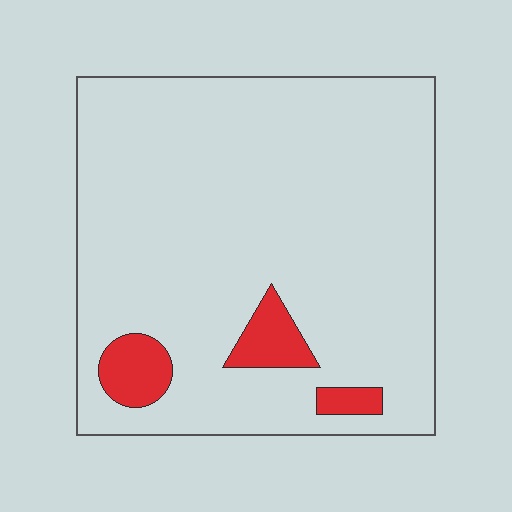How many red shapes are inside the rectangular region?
3.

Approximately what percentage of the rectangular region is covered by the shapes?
Approximately 10%.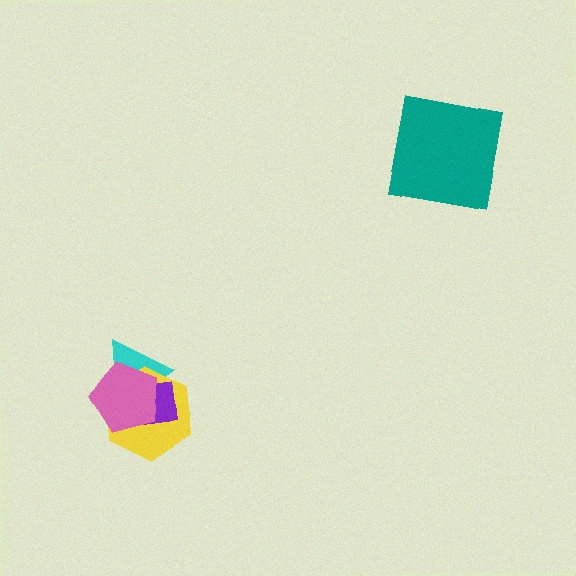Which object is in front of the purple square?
The pink pentagon is in front of the purple square.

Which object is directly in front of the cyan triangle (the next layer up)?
The yellow hexagon is directly in front of the cyan triangle.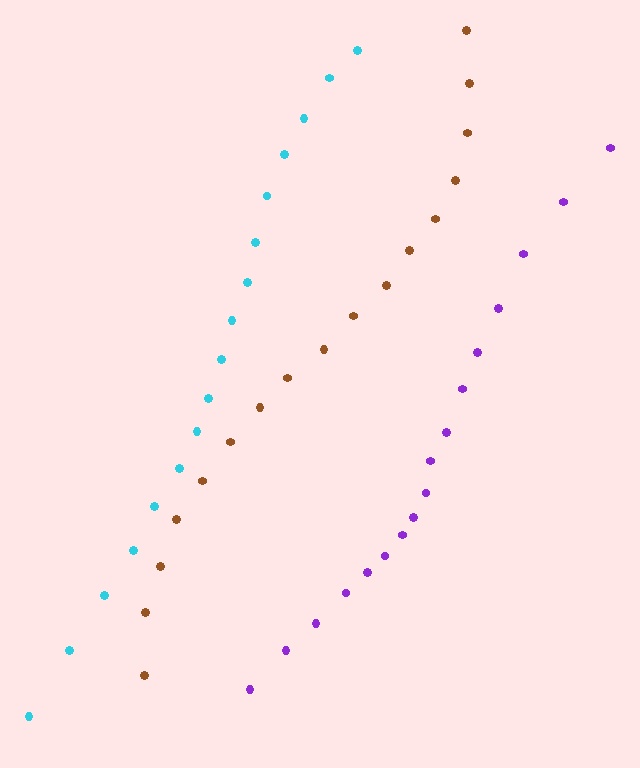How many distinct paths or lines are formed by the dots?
There are 3 distinct paths.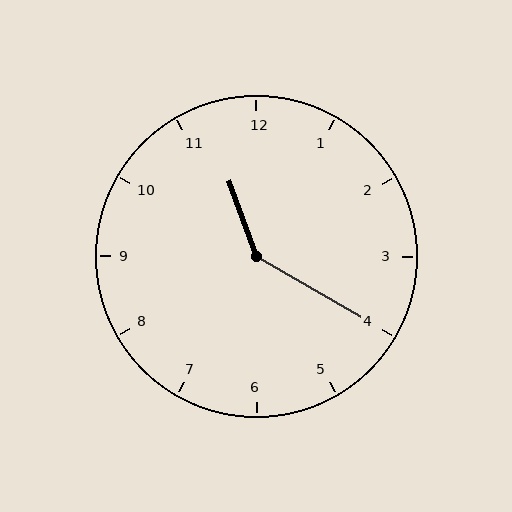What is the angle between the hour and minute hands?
Approximately 140 degrees.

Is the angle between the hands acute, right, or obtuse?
It is obtuse.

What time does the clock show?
11:20.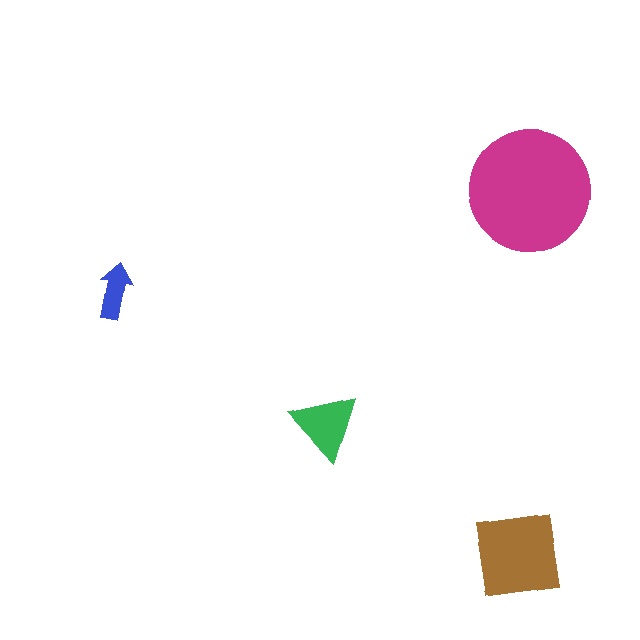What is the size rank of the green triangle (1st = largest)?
3rd.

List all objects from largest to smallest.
The magenta circle, the brown square, the green triangle, the blue arrow.